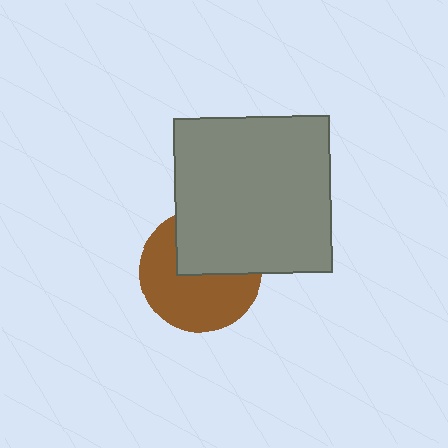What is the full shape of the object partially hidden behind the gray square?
The partially hidden object is a brown circle.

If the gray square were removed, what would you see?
You would see the complete brown circle.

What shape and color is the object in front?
The object in front is a gray square.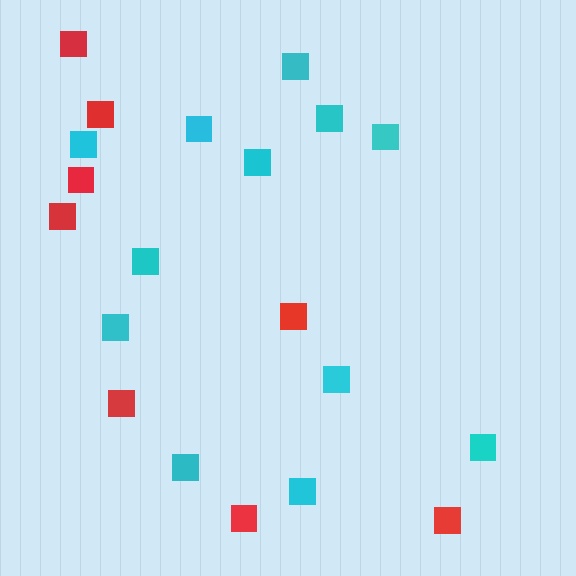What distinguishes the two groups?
There are 2 groups: one group of cyan squares (12) and one group of red squares (8).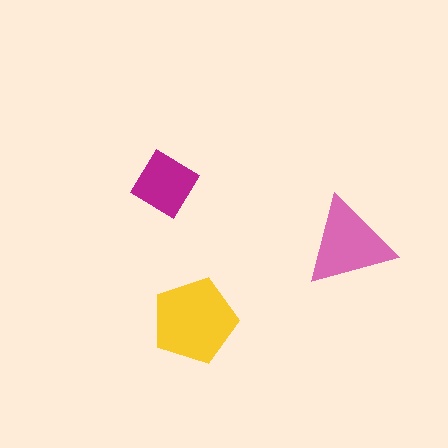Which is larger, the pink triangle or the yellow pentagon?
The yellow pentagon.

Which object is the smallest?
The magenta diamond.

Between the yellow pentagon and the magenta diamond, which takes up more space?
The yellow pentagon.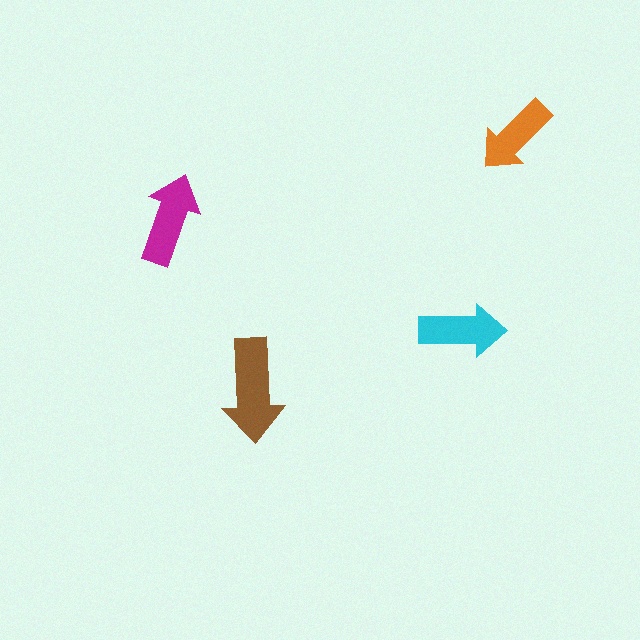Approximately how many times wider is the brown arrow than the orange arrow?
About 1.5 times wider.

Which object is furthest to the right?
The orange arrow is rightmost.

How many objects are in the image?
There are 4 objects in the image.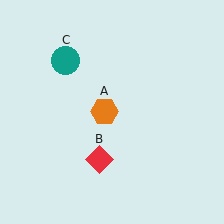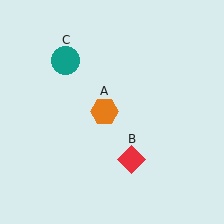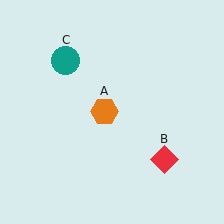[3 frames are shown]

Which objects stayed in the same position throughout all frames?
Orange hexagon (object A) and teal circle (object C) remained stationary.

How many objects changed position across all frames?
1 object changed position: red diamond (object B).